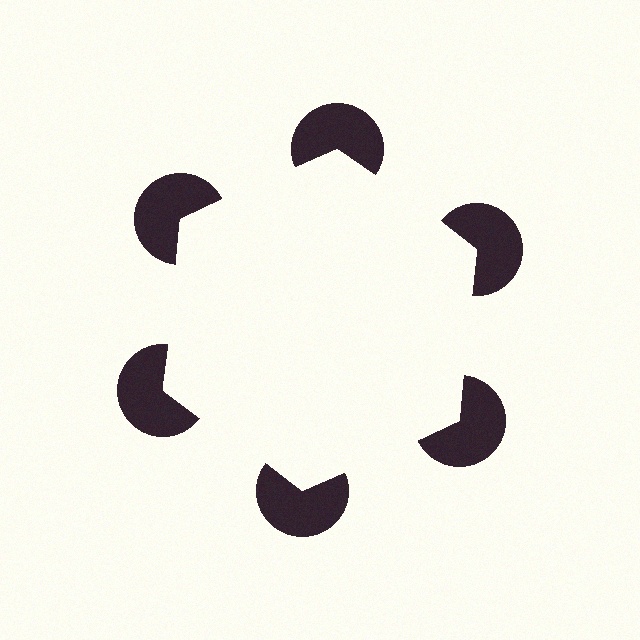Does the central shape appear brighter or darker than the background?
It typically appears slightly brighter than the background, even though no actual brightness change is drawn.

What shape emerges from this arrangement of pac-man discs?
An illusory hexagon — its edges are inferred from the aligned wedge cuts in the pac-man discs, not physically drawn.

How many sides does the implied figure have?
6 sides.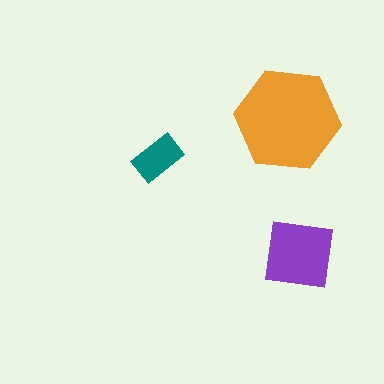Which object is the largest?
The orange hexagon.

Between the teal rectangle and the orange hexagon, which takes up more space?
The orange hexagon.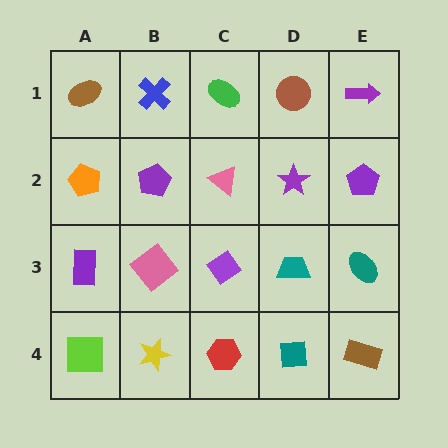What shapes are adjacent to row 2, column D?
A brown circle (row 1, column D), a teal trapezoid (row 3, column D), a pink triangle (row 2, column C), a purple pentagon (row 2, column E).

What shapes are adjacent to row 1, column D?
A purple star (row 2, column D), a green ellipse (row 1, column C), a purple arrow (row 1, column E).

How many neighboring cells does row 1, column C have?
3.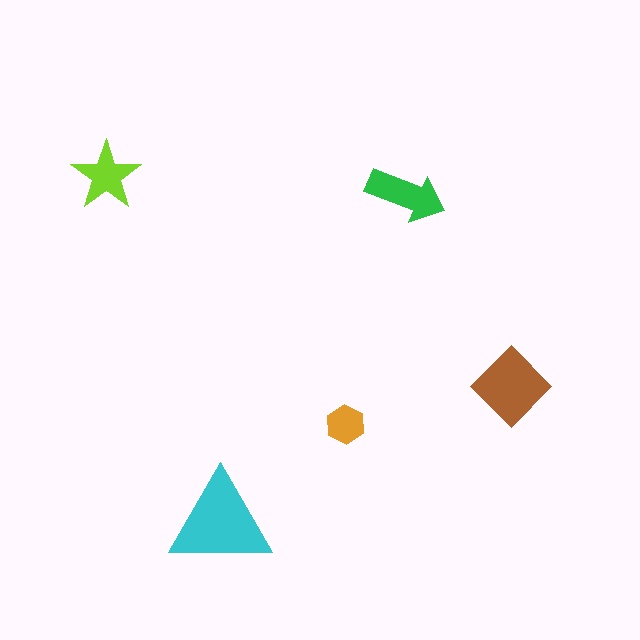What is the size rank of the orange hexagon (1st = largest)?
5th.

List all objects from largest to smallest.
The cyan triangle, the brown diamond, the green arrow, the lime star, the orange hexagon.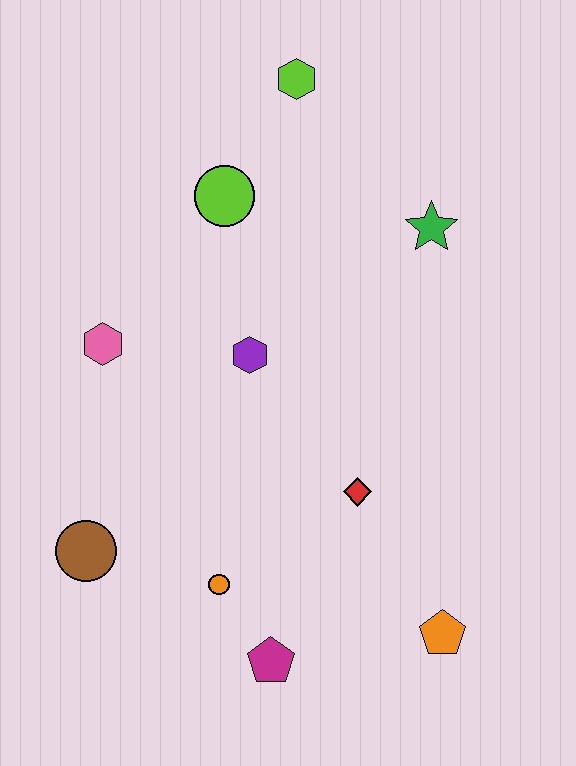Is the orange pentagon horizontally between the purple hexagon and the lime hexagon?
No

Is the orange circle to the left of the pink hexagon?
No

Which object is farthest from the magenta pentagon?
The lime hexagon is farthest from the magenta pentagon.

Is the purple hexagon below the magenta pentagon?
No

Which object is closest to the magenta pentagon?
The orange circle is closest to the magenta pentagon.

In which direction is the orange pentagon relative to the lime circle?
The orange pentagon is below the lime circle.